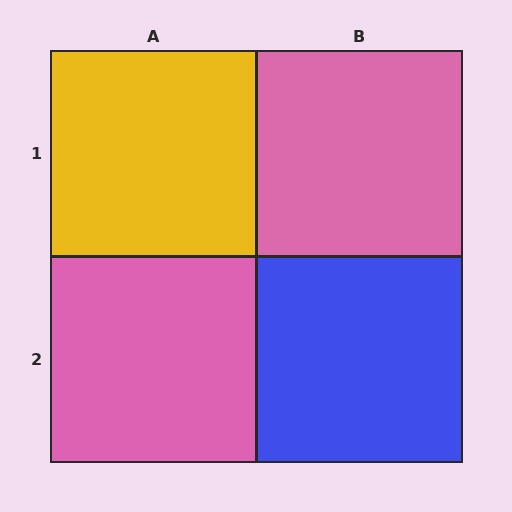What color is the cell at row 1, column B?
Pink.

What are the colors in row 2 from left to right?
Pink, blue.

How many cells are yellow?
1 cell is yellow.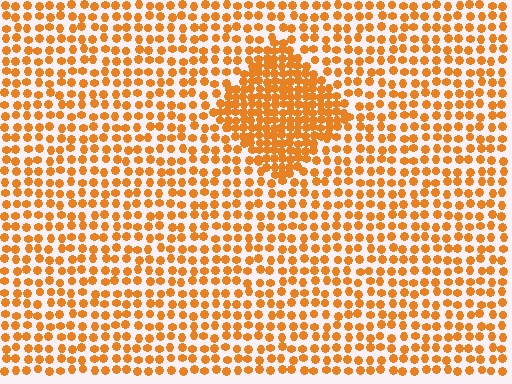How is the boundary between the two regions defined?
The boundary is defined by a change in element density (approximately 2.0x ratio). All elements are the same color, size, and shape.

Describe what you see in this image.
The image contains small orange elements arranged at two different densities. A diamond-shaped region is visible where the elements are more densely packed than the surrounding area.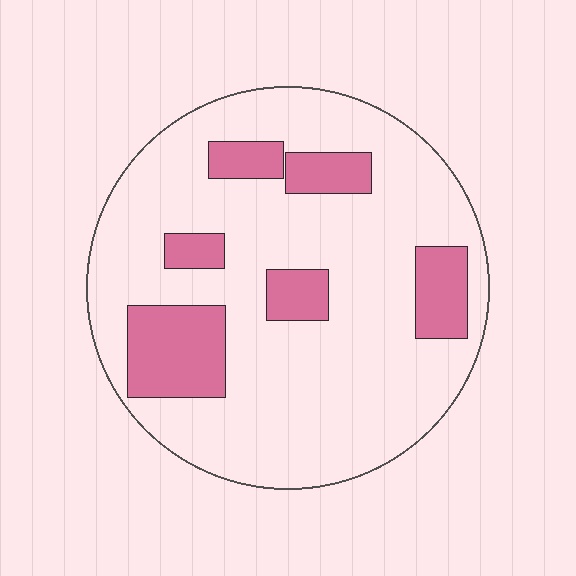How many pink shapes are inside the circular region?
6.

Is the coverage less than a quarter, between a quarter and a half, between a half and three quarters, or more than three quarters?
Less than a quarter.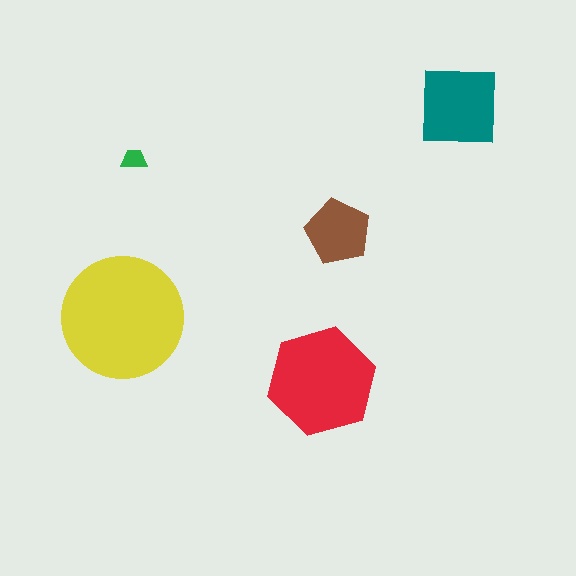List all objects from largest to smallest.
The yellow circle, the red hexagon, the teal square, the brown pentagon, the green trapezoid.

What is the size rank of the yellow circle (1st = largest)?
1st.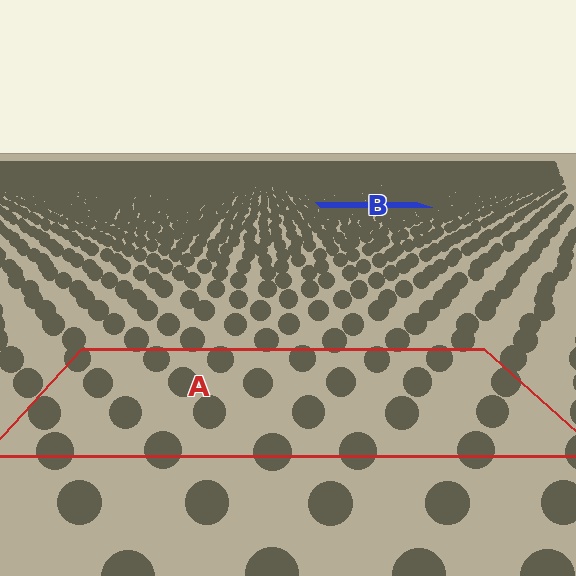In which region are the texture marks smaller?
The texture marks are smaller in region B, because it is farther away.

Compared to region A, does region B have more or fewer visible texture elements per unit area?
Region B has more texture elements per unit area — they are packed more densely because it is farther away.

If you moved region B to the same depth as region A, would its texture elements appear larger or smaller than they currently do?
They would appear larger. At a closer depth, the same texture elements are projected at a bigger on-screen size.